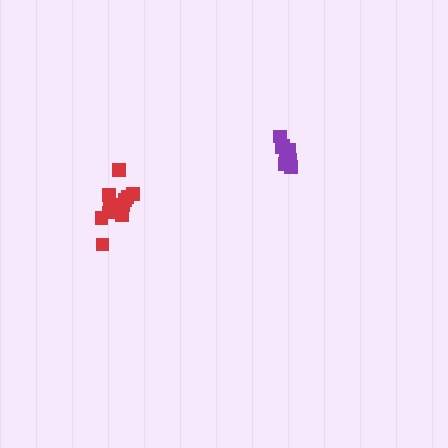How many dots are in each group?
Group 1: 11 dots, Group 2: 9 dots (20 total).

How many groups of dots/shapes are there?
There are 2 groups.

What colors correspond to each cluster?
The clusters are colored: red, purple.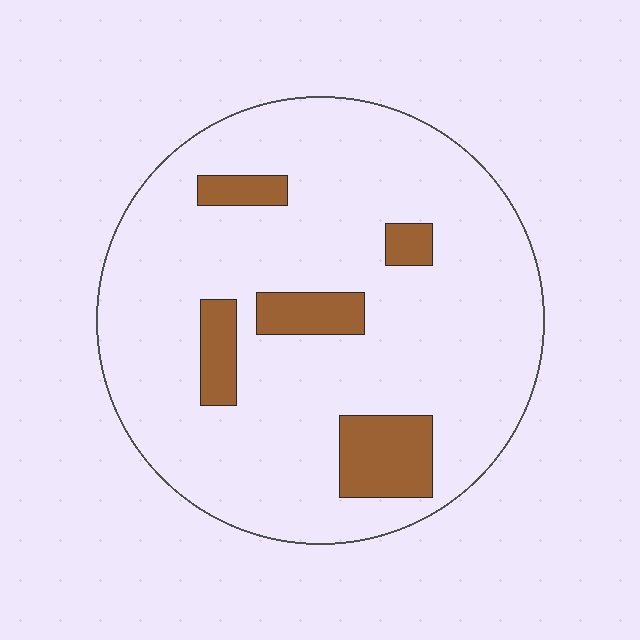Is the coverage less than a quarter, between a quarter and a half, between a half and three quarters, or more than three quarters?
Less than a quarter.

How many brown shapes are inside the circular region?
5.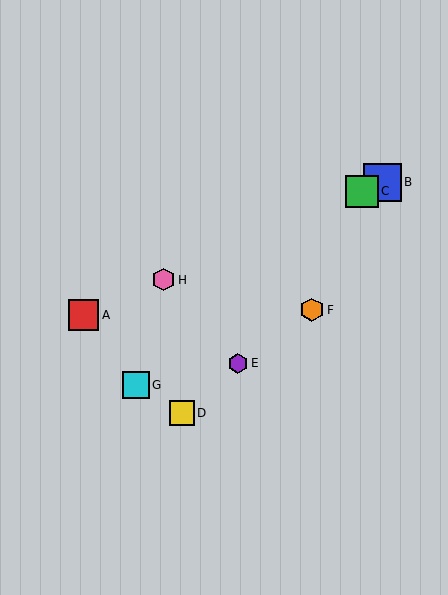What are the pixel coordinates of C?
Object C is at (362, 191).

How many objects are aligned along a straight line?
4 objects (A, B, C, H) are aligned along a straight line.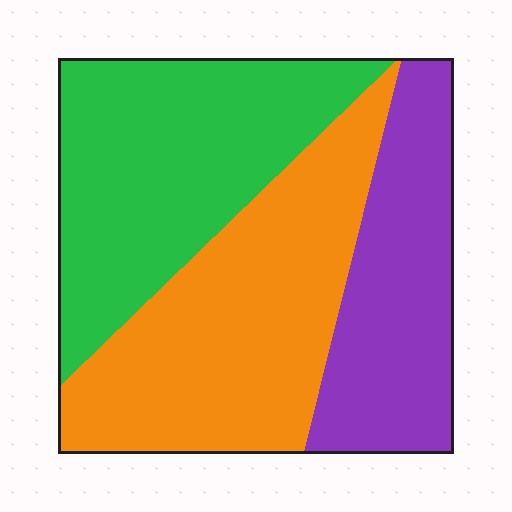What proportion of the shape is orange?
Orange takes up between a third and a half of the shape.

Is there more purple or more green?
Green.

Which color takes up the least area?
Purple, at roughly 25%.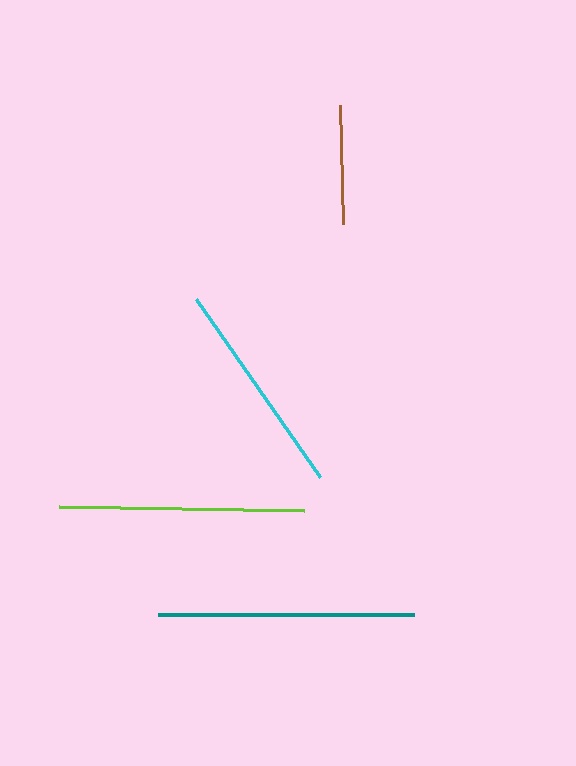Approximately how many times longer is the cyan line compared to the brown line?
The cyan line is approximately 1.8 times the length of the brown line.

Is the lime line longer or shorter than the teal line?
The teal line is longer than the lime line.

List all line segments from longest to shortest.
From longest to shortest: teal, lime, cyan, brown.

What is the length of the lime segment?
The lime segment is approximately 245 pixels long.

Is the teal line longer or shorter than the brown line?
The teal line is longer than the brown line.